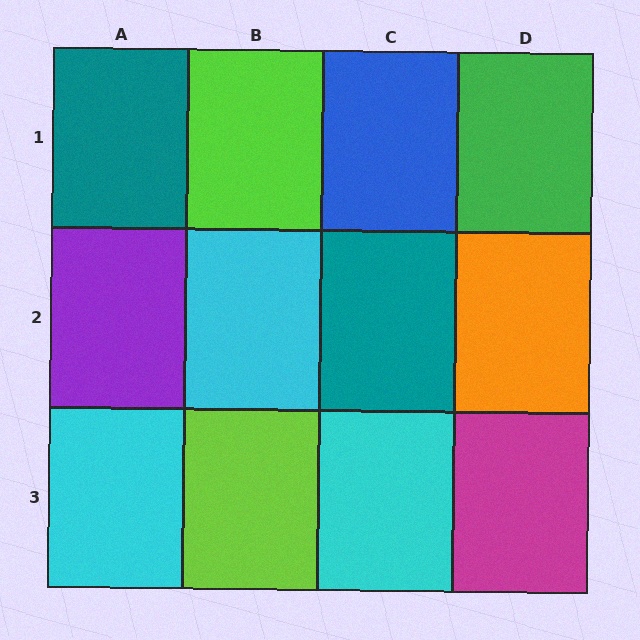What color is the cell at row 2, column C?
Teal.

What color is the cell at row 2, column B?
Cyan.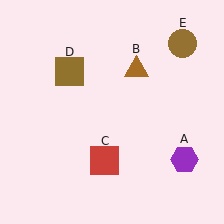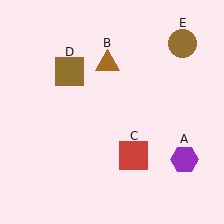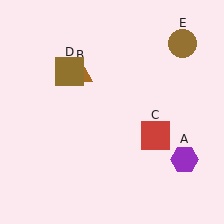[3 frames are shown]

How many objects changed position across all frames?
2 objects changed position: brown triangle (object B), red square (object C).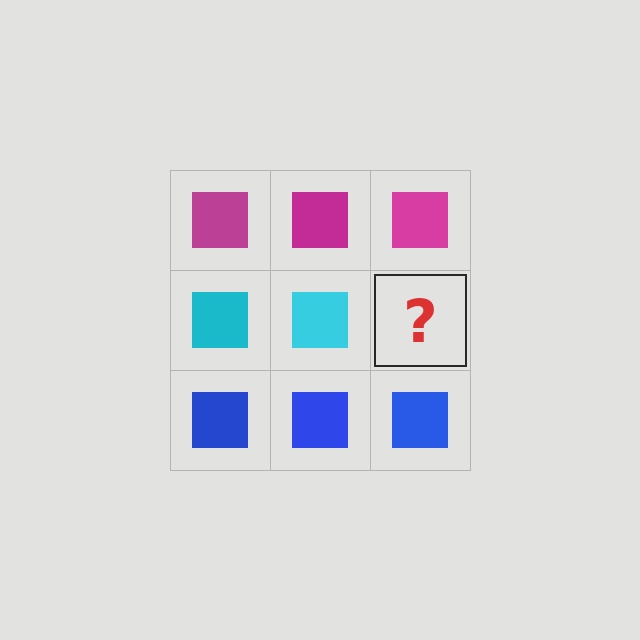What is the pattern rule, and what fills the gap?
The rule is that each row has a consistent color. The gap should be filled with a cyan square.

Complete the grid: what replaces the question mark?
The question mark should be replaced with a cyan square.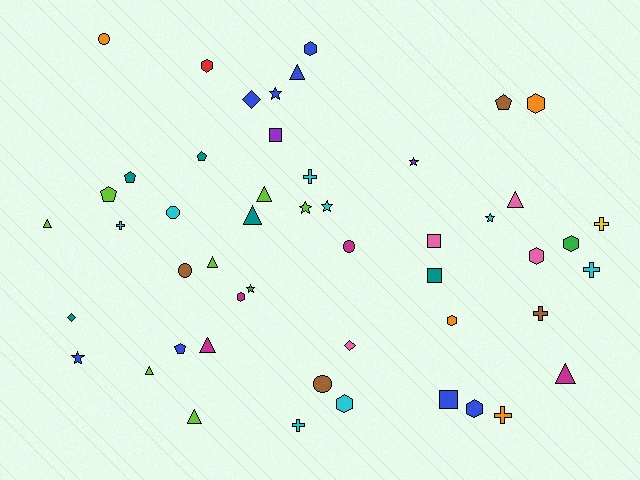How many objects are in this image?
There are 50 objects.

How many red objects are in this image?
There is 1 red object.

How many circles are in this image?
There are 5 circles.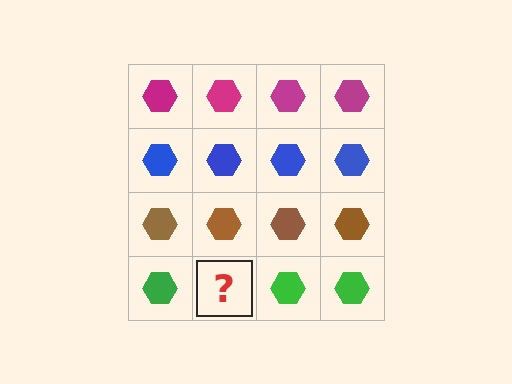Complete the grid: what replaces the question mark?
The question mark should be replaced with a green hexagon.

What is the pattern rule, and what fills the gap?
The rule is that each row has a consistent color. The gap should be filled with a green hexagon.